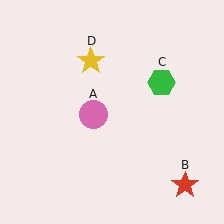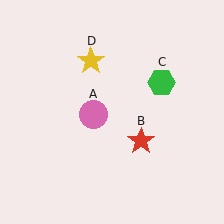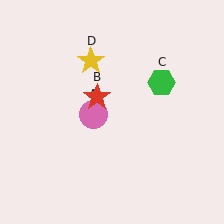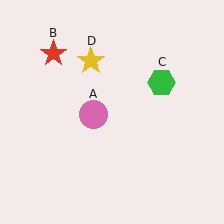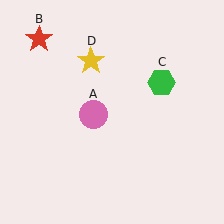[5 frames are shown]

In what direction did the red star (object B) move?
The red star (object B) moved up and to the left.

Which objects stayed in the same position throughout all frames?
Pink circle (object A) and green hexagon (object C) and yellow star (object D) remained stationary.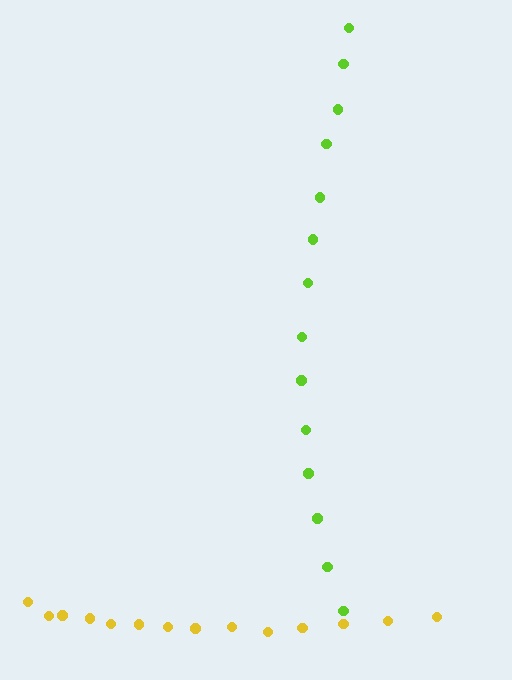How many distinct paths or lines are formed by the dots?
There are 2 distinct paths.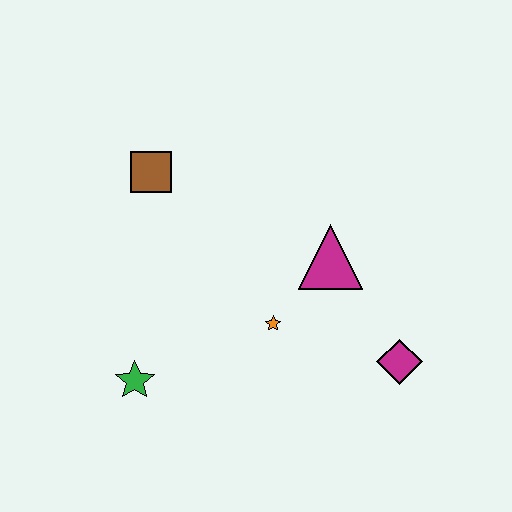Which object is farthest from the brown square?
The magenta diamond is farthest from the brown square.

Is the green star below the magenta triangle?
Yes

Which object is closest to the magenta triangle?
The orange star is closest to the magenta triangle.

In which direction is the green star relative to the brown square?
The green star is below the brown square.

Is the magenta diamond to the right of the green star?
Yes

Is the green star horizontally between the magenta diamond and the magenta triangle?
No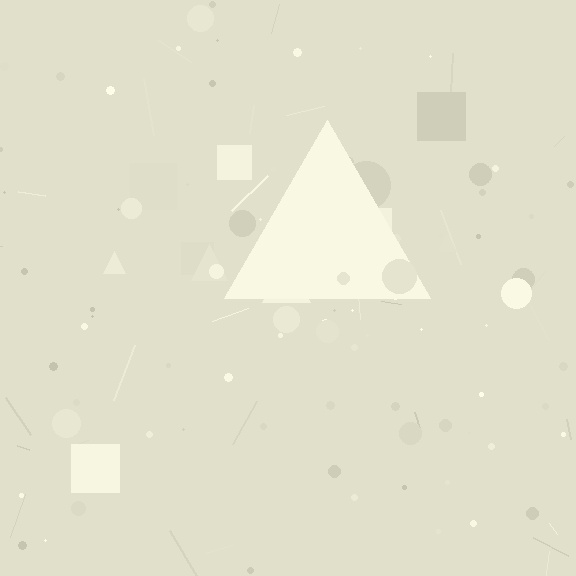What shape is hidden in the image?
A triangle is hidden in the image.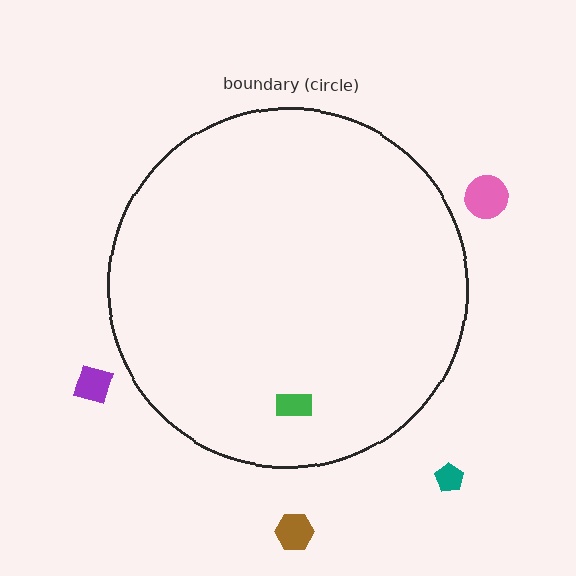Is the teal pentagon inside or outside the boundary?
Outside.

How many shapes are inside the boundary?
1 inside, 4 outside.